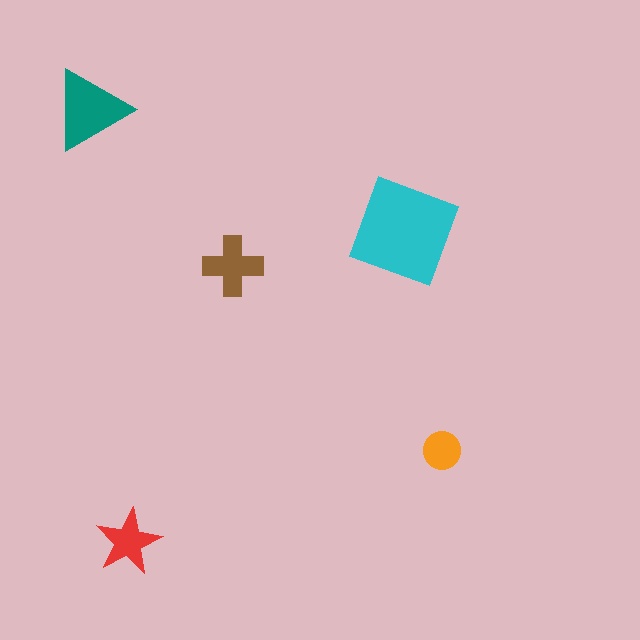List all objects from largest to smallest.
The cyan diamond, the teal triangle, the brown cross, the red star, the orange circle.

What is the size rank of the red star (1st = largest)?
4th.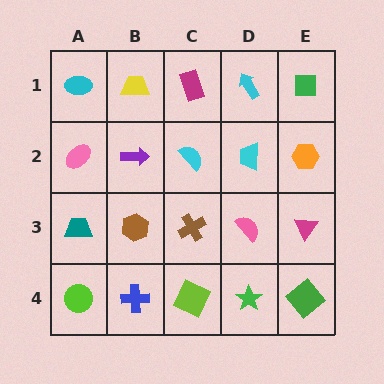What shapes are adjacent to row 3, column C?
A cyan semicircle (row 2, column C), a lime square (row 4, column C), a brown hexagon (row 3, column B), a pink semicircle (row 3, column D).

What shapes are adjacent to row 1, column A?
A pink ellipse (row 2, column A), a yellow trapezoid (row 1, column B).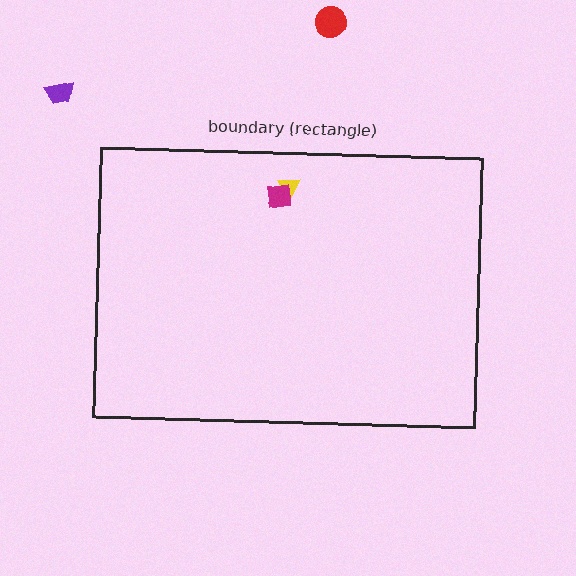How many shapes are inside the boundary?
2 inside, 2 outside.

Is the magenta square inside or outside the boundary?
Inside.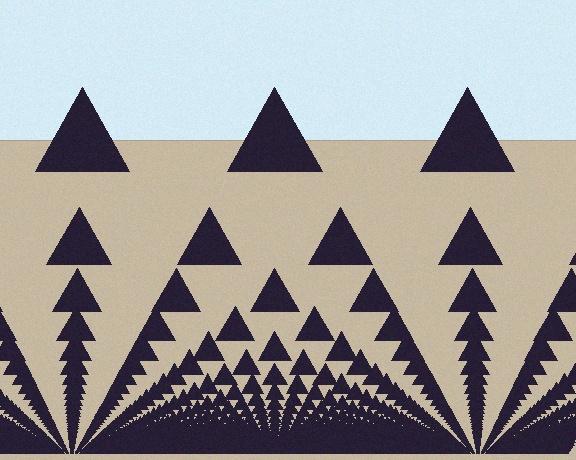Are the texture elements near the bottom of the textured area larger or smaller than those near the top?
Smaller. The gradient is inverted — elements near the bottom are smaller and denser.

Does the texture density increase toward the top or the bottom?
Density increases toward the bottom.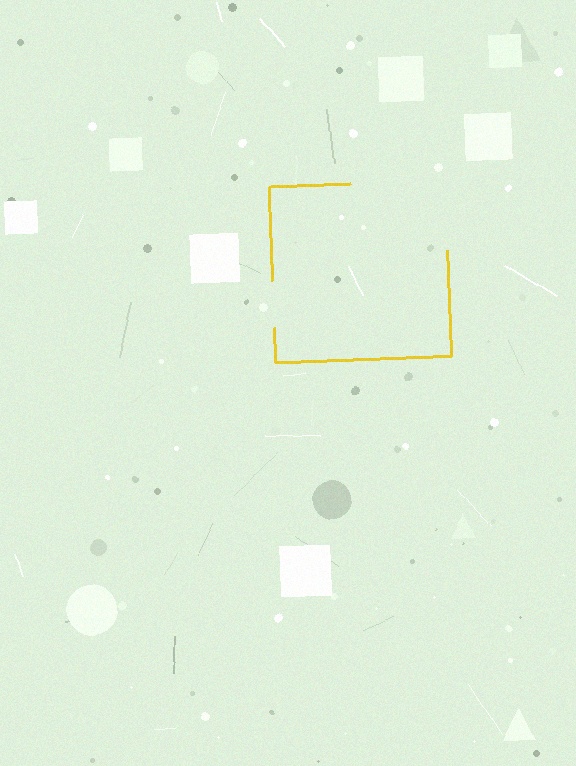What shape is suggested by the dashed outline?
The dashed outline suggests a square.